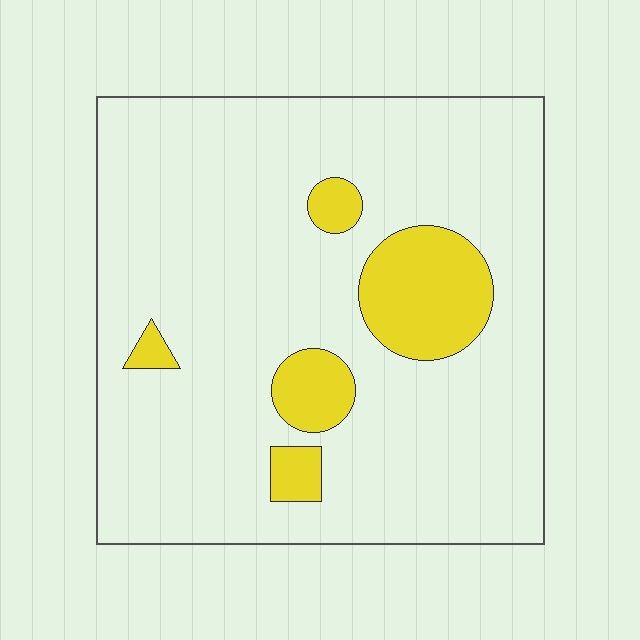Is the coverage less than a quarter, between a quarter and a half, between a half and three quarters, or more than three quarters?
Less than a quarter.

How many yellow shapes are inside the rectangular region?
5.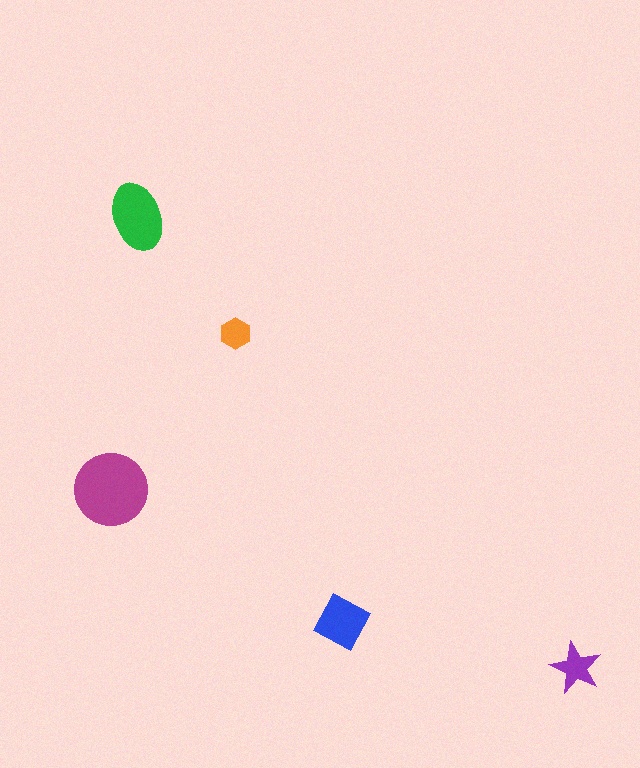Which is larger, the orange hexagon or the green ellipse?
The green ellipse.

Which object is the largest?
The magenta circle.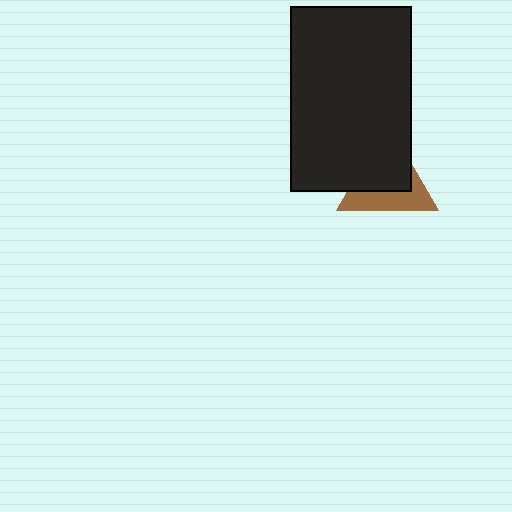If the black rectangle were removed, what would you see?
You would see the complete brown triangle.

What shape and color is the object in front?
The object in front is a black rectangle.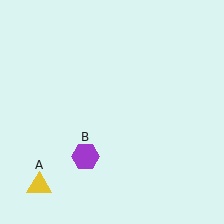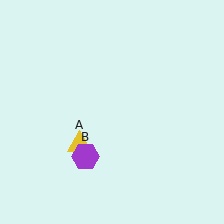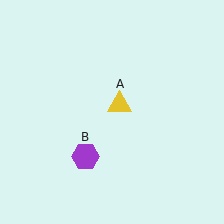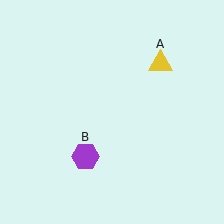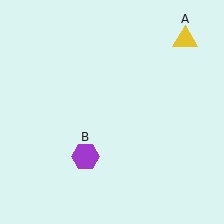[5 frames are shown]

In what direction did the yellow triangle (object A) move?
The yellow triangle (object A) moved up and to the right.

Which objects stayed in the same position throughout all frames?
Purple hexagon (object B) remained stationary.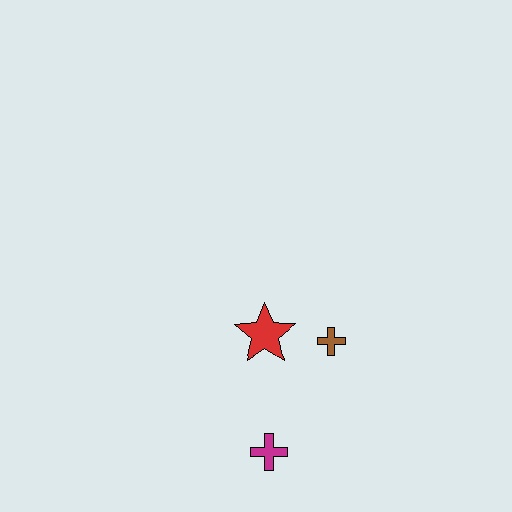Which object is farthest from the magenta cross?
The brown cross is farthest from the magenta cross.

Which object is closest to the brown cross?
The red star is closest to the brown cross.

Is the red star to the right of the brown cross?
No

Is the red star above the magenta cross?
Yes